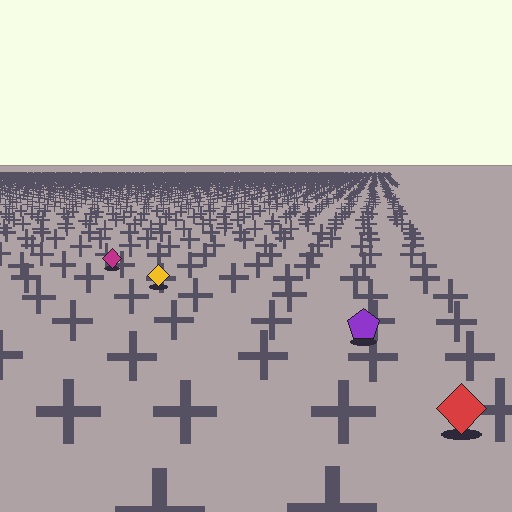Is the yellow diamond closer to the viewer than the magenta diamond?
Yes. The yellow diamond is closer — you can tell from the texture gradient: the ground texture is coarser near it.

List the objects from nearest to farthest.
From nearest to farthest: the red diamond, the purple pentagon, the yellow diamond, the magenta diamond.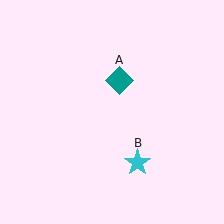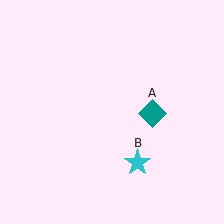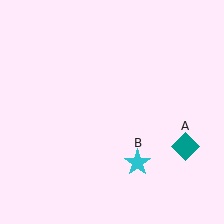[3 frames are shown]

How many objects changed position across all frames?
1 object changed position: teal diamond (object A).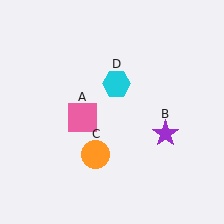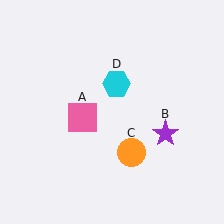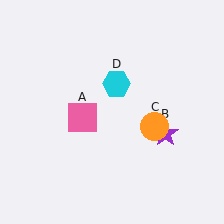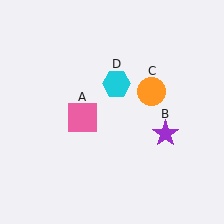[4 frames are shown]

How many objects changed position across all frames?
1 object changed position: orange circle (object C).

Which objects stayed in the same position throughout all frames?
Pink square (object A) and purple star (object B) and cyan hexagon (object D) remained stationary.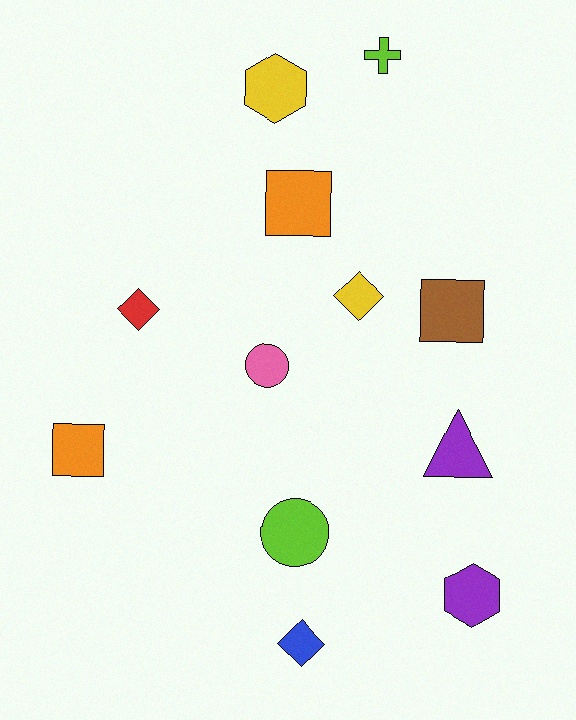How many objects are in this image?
There are 12 objects.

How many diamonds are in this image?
There are 3 diamonds.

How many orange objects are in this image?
There are 2 orange objects.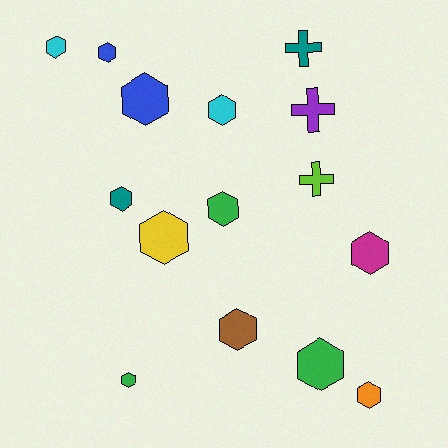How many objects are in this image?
There are 15 objects.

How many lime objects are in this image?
There is 1 lime object.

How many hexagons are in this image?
There are 12 hexagons.